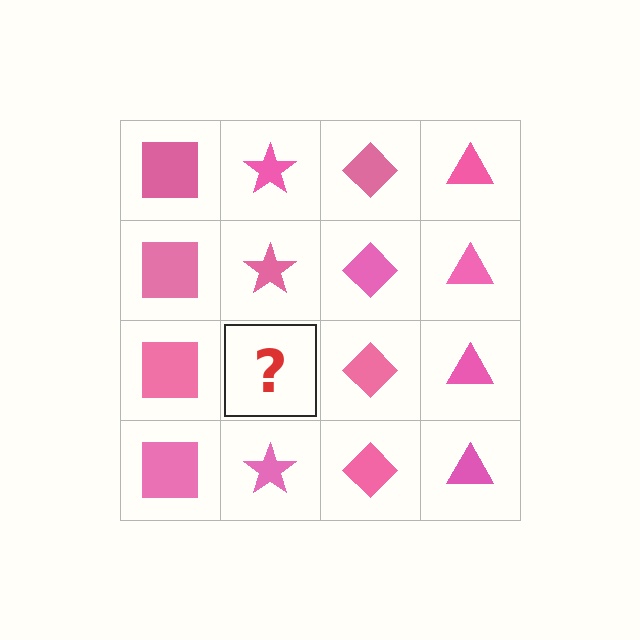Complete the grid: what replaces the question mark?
The question mark should be replaced with a pink star.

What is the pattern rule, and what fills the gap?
The rule is that each column has a consistent shape. The gap should be filled with a pink star.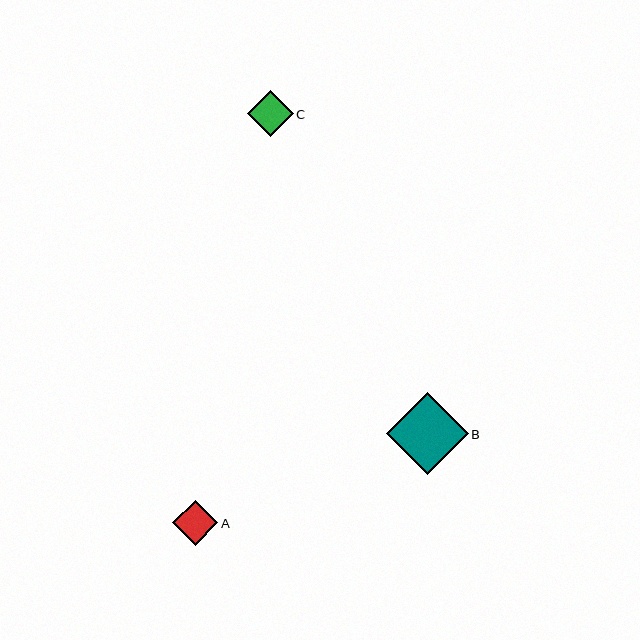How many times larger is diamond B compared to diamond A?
Diamond B is approximately 1.8 times the size of diamond A.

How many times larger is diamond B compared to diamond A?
Diamond B is approximately 1.8 times the size of diamond A.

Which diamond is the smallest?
Diamond A is the smallest with a size of approximately 45 pixels.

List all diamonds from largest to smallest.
From largest to smallest: B, C, A.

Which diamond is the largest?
Diamond B is the largest with a size of approximately 82 pixels.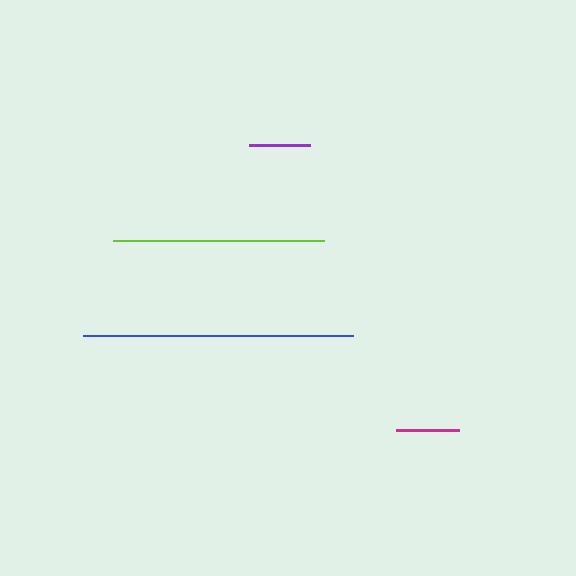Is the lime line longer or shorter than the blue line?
The blue line is longer than the lime line.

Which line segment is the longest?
The blue line is the longest at approximately 270 pixels.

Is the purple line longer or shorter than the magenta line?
The magenta line is longer than the purple line.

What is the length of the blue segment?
The blue segment is approximately 270 pixels long.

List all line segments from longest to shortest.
From longest to shortest: blue, lime, magenta, purple.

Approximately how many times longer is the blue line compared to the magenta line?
The blue line is approximately 4.3 times the length of the magenta line.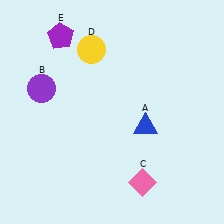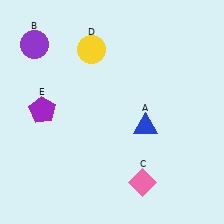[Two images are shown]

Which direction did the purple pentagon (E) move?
The purple pentagon (E) moved down.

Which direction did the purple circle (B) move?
The purple circle (B) moved up.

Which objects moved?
The objects that moved are: the purple circle (B), the purple pentagon (E).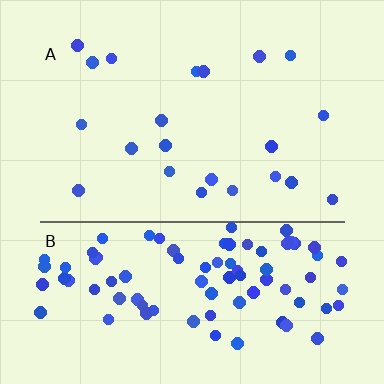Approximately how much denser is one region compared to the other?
Approximately 4.4× — region B over region A.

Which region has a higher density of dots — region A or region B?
B (the bottom).